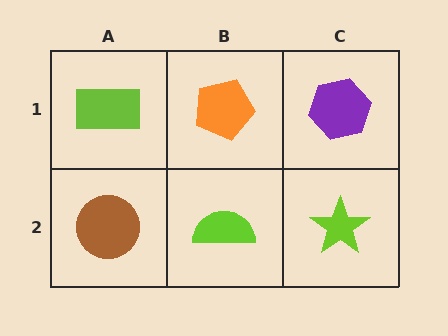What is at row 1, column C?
A purple hexagon.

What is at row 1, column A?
A lime rectangle.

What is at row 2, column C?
A lime star.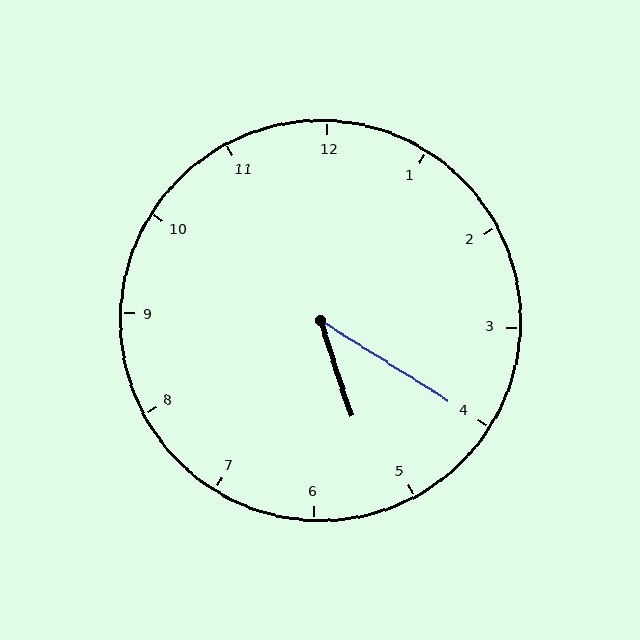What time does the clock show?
5:20.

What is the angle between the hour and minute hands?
Approximately 40 degrees.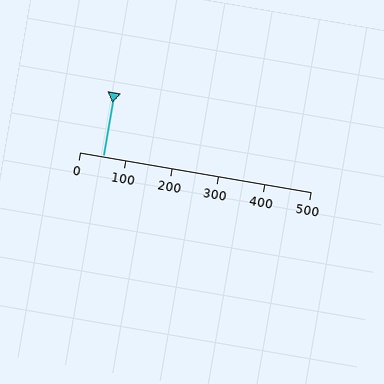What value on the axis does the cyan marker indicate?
The marker indicates approximately 50.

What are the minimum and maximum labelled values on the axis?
The axis runs from 0 to 500.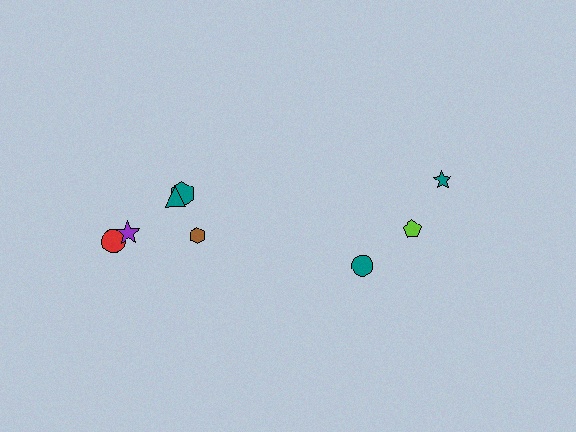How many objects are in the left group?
There are 5 objects.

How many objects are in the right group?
There are 3 objects.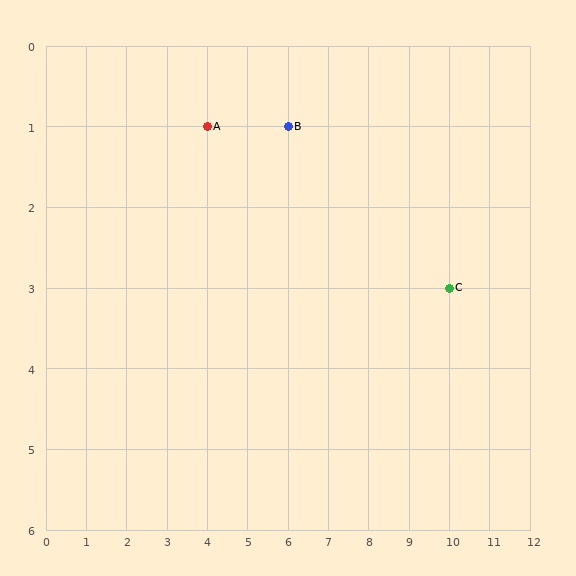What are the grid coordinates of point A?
Point A is at grid coordinates (4, 1).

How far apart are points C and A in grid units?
Points C and A are 6 columns and 2 rows apart (about 6.3 grid units diagonally).